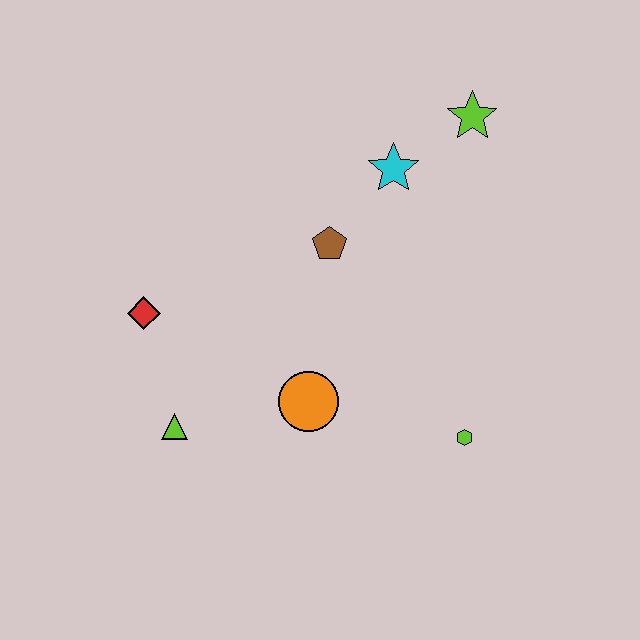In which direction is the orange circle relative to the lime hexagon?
The orange circle is to the left of the lime hexagon.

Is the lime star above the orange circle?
Yes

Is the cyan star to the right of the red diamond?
Yes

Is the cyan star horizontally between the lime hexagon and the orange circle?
Yes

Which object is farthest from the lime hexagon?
The red diamond is farthest from the lime hexagon.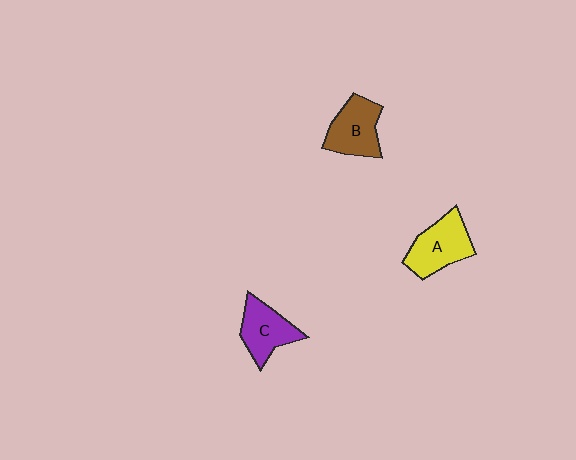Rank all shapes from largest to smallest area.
From largest to smallest: A (yellow), B (brown), C (purple).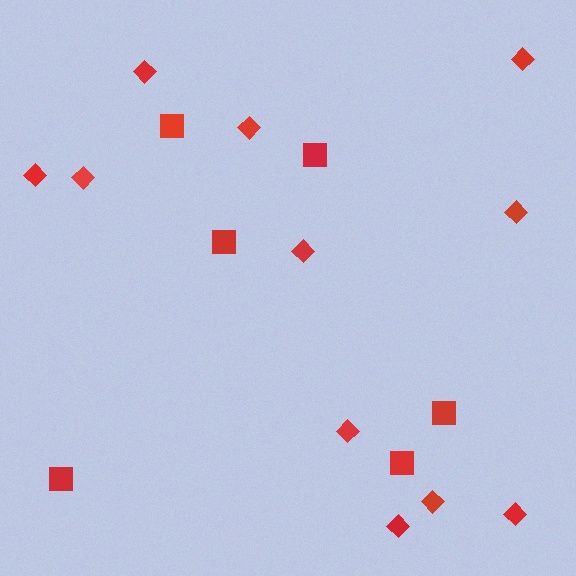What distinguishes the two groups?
There are 2 groups: one group of squares (6) and one group of diamonds (11).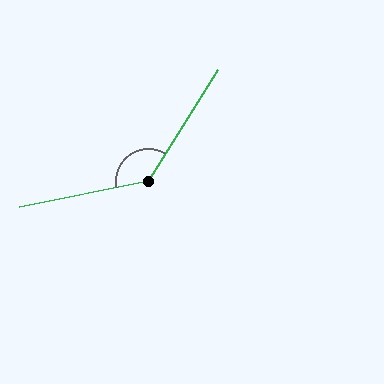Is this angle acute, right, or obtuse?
It is obtuse.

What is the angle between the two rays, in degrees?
Approximately 133 degrees.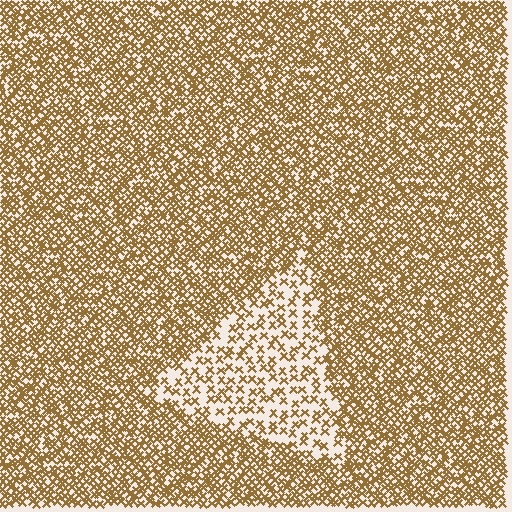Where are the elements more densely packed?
The elements are more densely packed outside the triangle boundary.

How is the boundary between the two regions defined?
The boundary is defined by a change in element density (approximately 2.4x ratio). All elements are the same color, size, and shape.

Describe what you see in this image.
The image contains small brown elements arranged at two different densities. A triangle-shaped region is visible where the elements are less densely packed than the surrounding area.